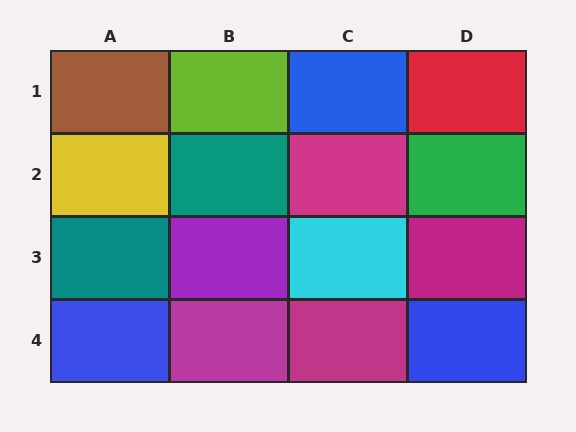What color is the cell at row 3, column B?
Purple.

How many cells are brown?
1 cell is brown.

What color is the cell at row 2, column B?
Teal.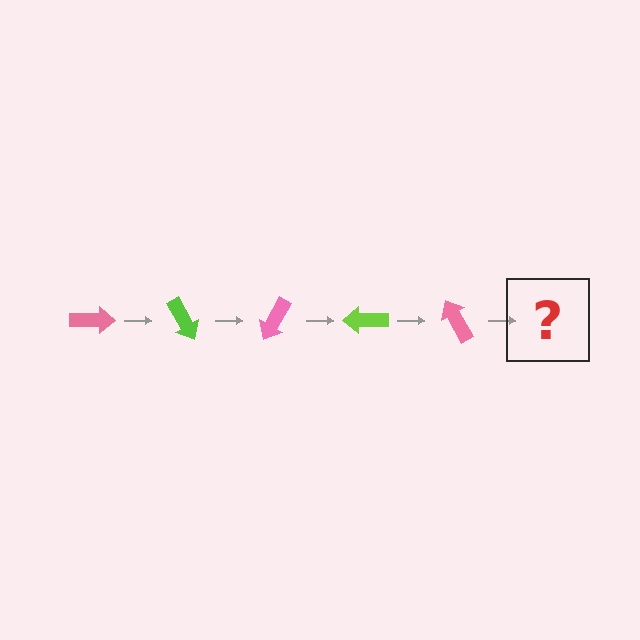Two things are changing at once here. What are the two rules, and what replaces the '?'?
The two rules are that it rotates 60 degrees each step and the color cycles through pink and lime. The '?' should be a lime arrow, rotated 300 degrees from the start.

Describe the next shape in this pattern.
It should be a lime arrow, rotated 300 degrees from the start.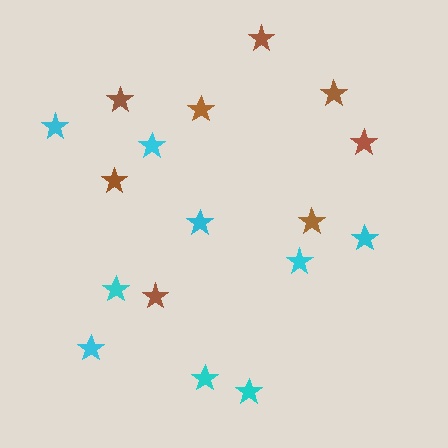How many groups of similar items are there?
There are 2 groups: one group of brown stars (8) and one group of cyan stars (9).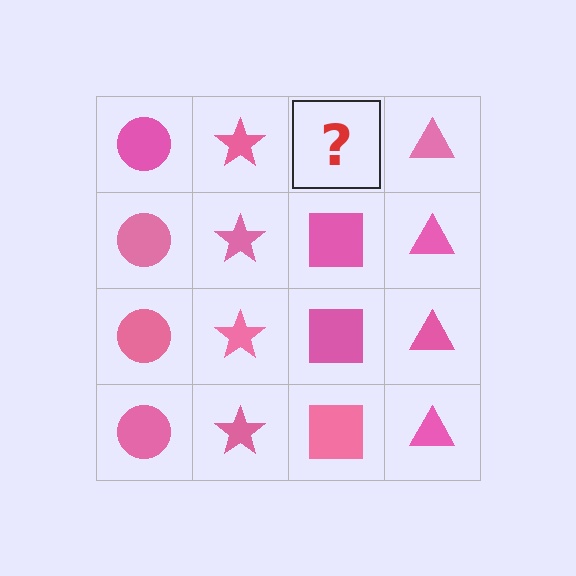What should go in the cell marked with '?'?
The missing cell should contain a pink square.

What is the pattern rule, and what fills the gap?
The rule is that each column has a consistent shape. The gap should be filled with a pink square.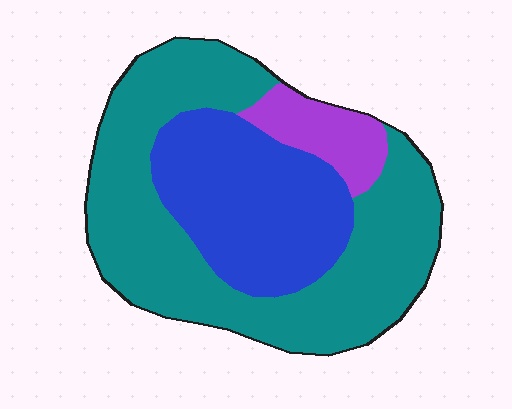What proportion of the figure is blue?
Blue covers about 30% of the figure.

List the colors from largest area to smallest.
From largest to smallest: teal, blue, purple.